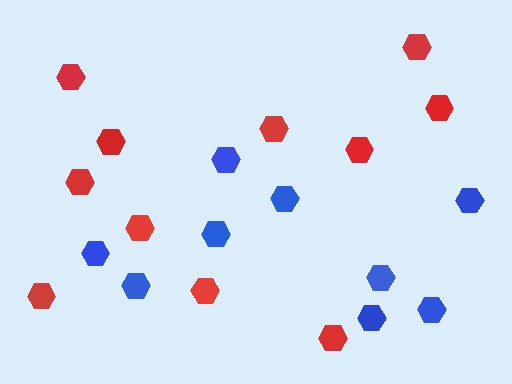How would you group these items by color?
There are 2 groups: one group of red hexagons (11) and one group of blue hexagons (9).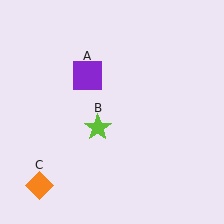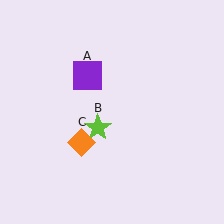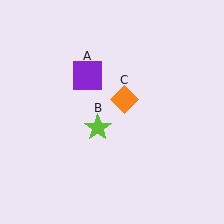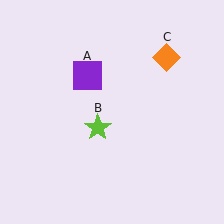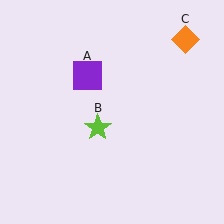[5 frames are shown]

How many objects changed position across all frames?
1 object changed position: orange diamond (object C).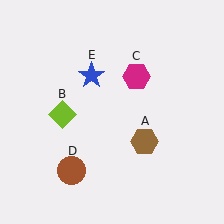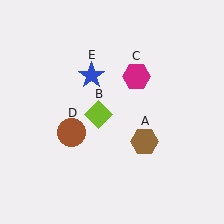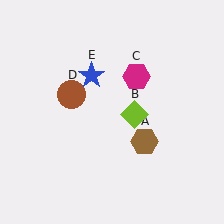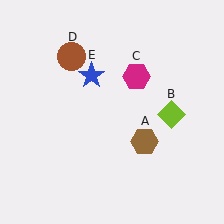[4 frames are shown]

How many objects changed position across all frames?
2 objects changed position: lime diamond (object B), brown circle (object D).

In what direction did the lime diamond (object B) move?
The lime diamond (object B) moved right.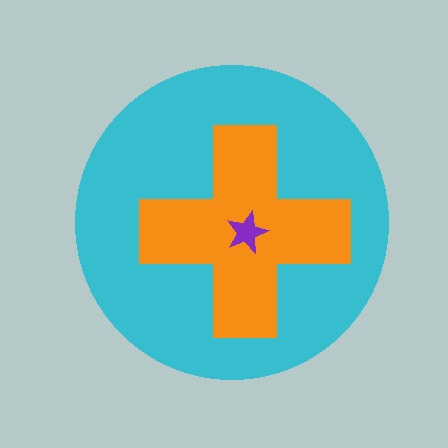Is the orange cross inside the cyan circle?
Yes.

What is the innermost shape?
The purple star.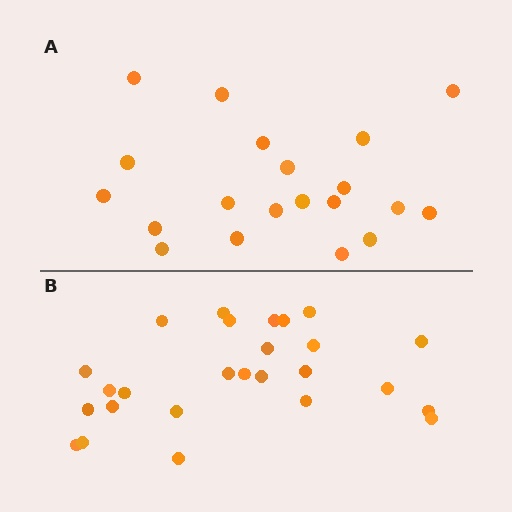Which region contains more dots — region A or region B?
Region B (the bottom region) has more dots.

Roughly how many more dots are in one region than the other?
Region B has about 6 more dots than region A.